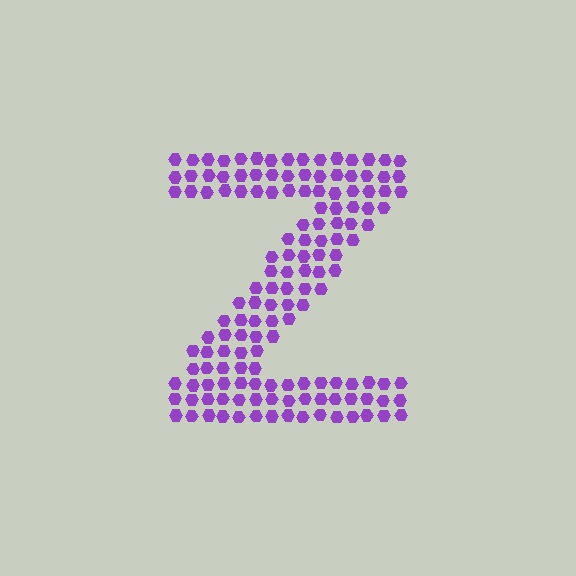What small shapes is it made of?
It is made of small hexagons.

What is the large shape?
The large shape is the letter Z.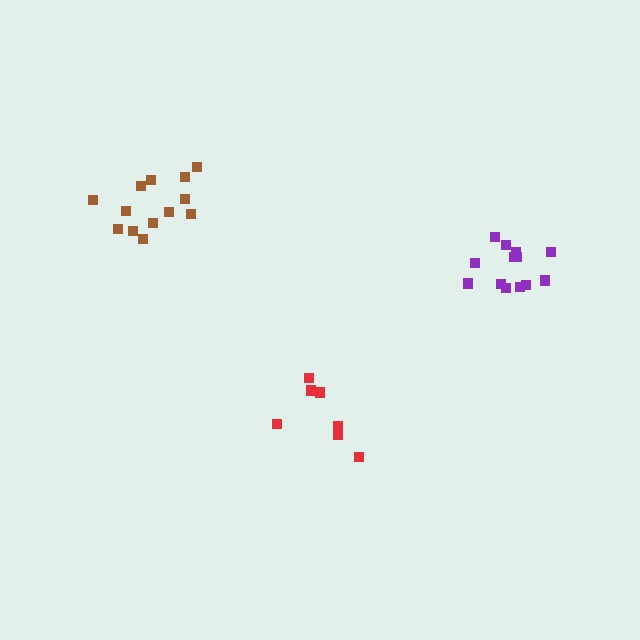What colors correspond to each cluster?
The clusters are colored: brown, purple, red.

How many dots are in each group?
Group 1: 13 dots, Group 2: 13 dots, Group 3: 7 dots (33 total).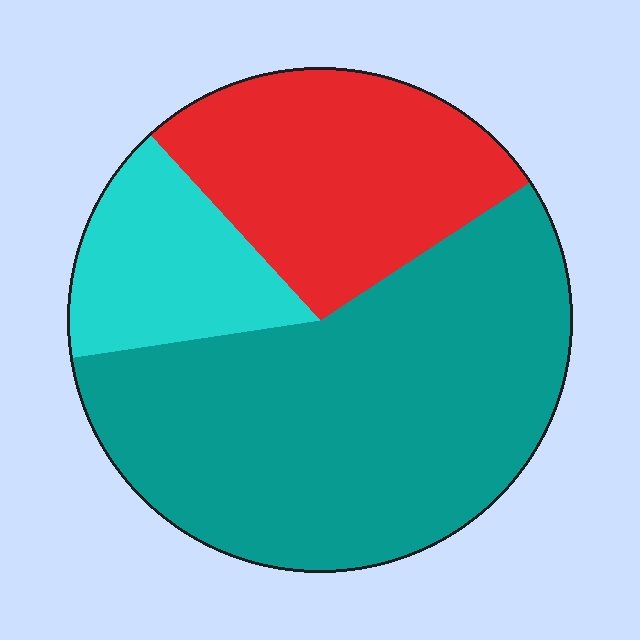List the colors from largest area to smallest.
From largest to smallest: teal, red, cyan.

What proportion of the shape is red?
Red covers about 30% of the shape.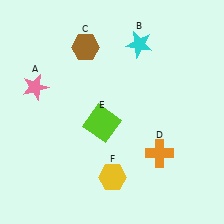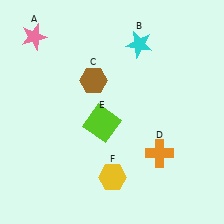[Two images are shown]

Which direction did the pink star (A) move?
The pink star (A) moved up.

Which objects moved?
The objects that moved are: the pink star (A), the brown hexagon (C).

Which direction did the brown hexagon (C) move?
The brown hexagon (C) moved down.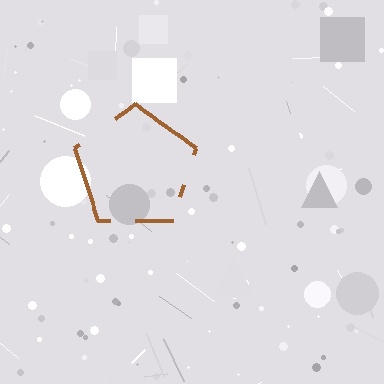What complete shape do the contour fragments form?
The contour fragments form a pentagon.